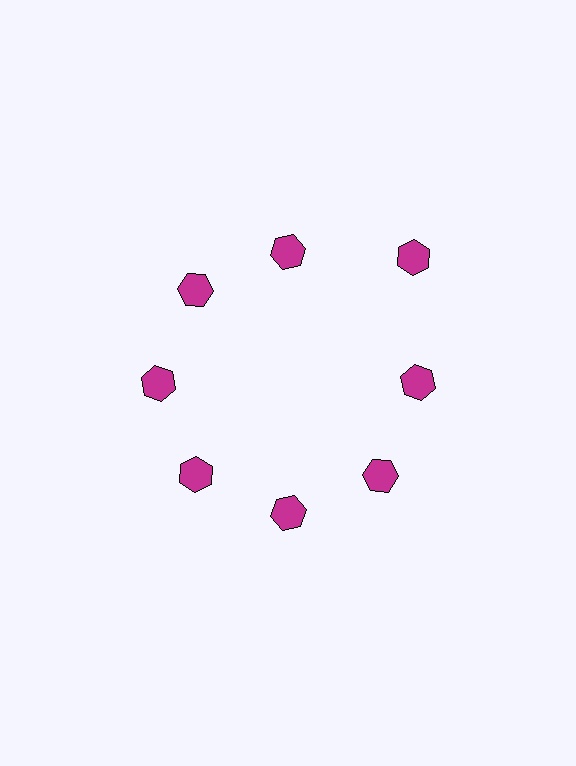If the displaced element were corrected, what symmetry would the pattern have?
It would have 8-fold rotational symmetry — the pattern would map onto itself every 45 degrees.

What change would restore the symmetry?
The symmetry would be restored by moving it inward, back onto the ring so that all 8 hexagons sit at equal angles and equal distance from the center.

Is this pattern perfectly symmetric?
No. The 8 magenta hexagons are arranged in a ring, but one element near the 2 o'clock position is pushed outward from the center, breaking the 8-fold rotational symmetry.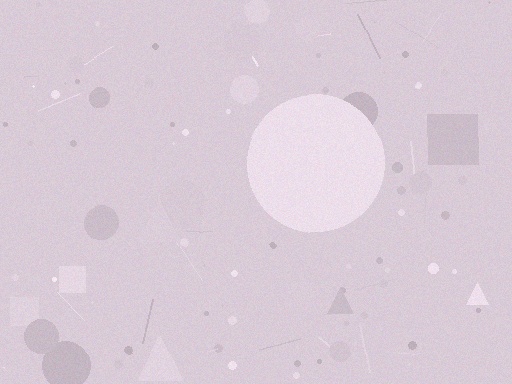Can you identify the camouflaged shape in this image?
The camouflaged shape is a circle.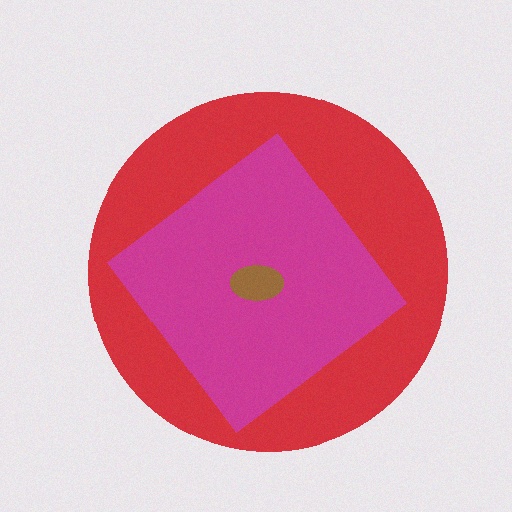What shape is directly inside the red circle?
The magenta diamond.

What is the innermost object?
The brown ellipse.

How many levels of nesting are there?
3.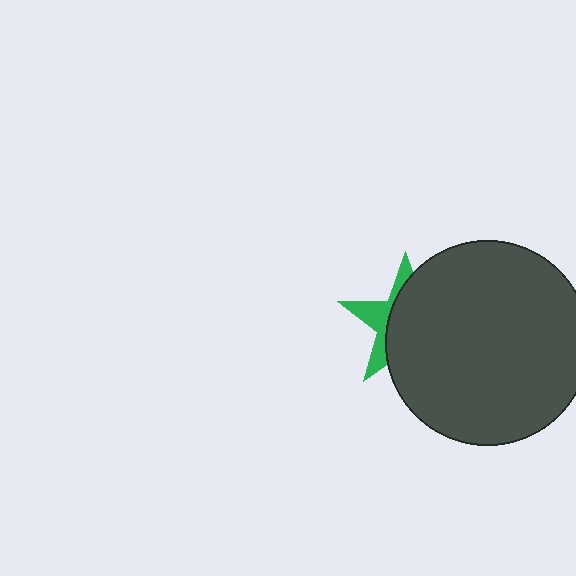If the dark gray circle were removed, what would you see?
You would see the complete green star.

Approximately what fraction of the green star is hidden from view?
Roughly 67% of the green star is hidden behind the dark gray circle.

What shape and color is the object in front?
The object in front is a dark gray circle.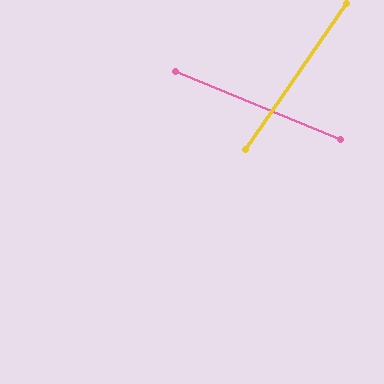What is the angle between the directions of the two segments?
Approximately 78 degrees.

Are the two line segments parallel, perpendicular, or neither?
Neither parallel nor perpendicular — they differ by about 78°.